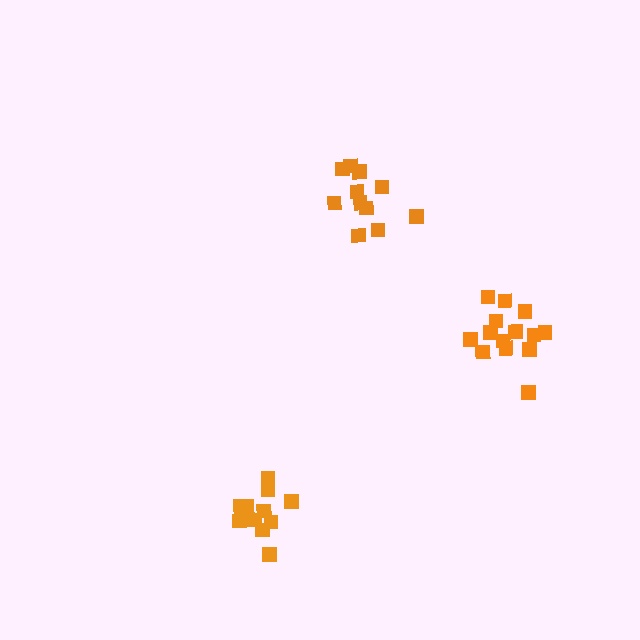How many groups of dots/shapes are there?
There are 3 groups.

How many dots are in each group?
Group 1: 14 dots, Group 2: 11 dots, Group 3: 11 dots (36 total).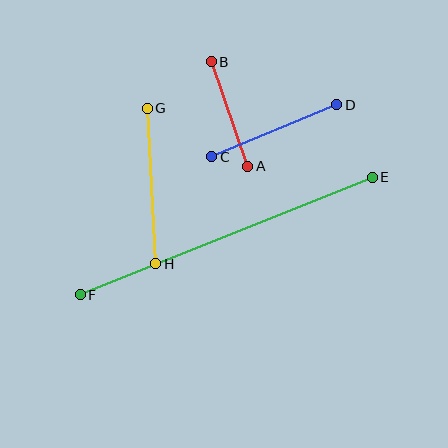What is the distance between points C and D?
The distance is approximately 135 pixels.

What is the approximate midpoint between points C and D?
The midpoint is at approximately (274, 131) pixels.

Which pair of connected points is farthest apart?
Points E and F are farthest apart.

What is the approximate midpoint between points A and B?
The midpoint is at approximately (230, 114) pixels.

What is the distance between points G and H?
The distance is approximately 156 pixels.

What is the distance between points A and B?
The distance is approximately 111 pixels.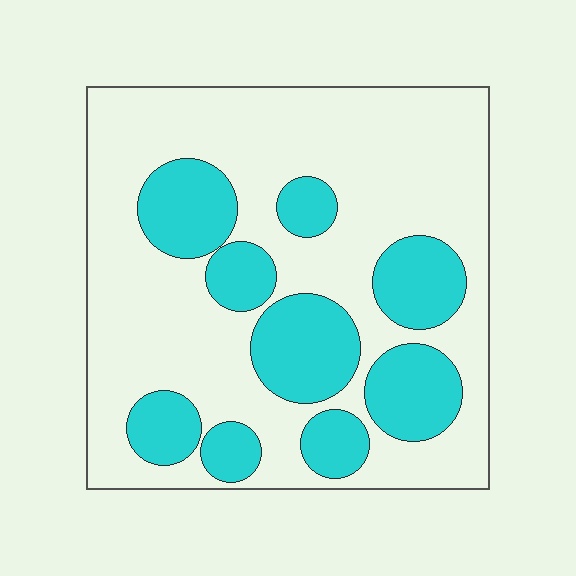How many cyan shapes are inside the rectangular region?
9.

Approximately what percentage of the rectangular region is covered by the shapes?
Approximately 30%.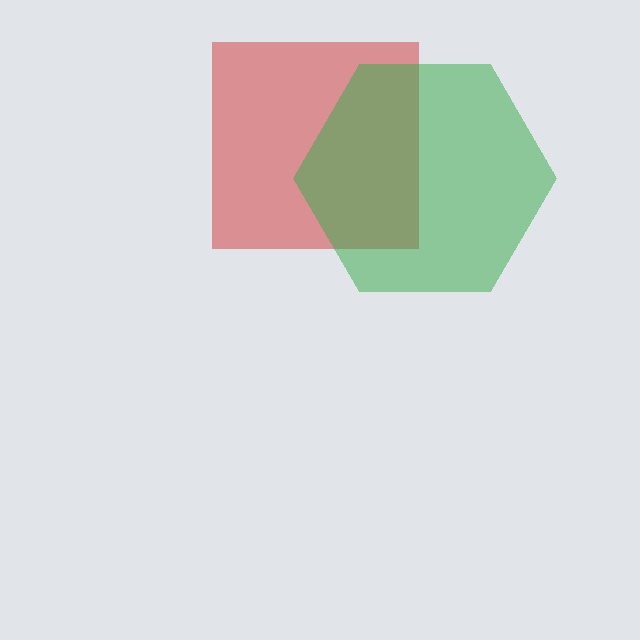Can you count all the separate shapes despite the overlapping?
Yes, there are 2 separate shapes.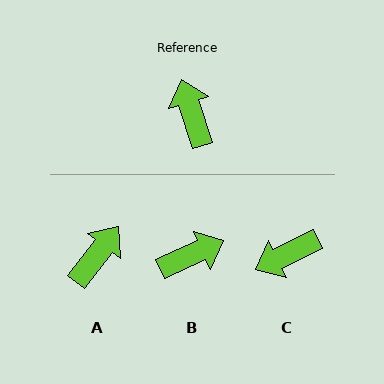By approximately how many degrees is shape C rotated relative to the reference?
Approximately 99 degrees counter-clockwise.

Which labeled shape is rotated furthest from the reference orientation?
C, about 99 degrees away.